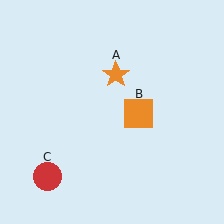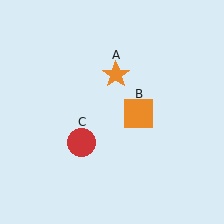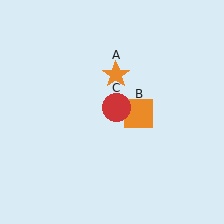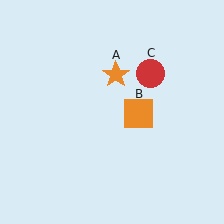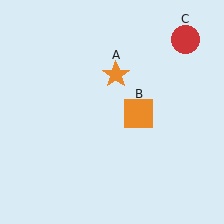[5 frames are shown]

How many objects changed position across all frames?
1 object changed position: red circle (object C).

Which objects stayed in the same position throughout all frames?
Orange star (object A) and orange square (object B) remained stationary.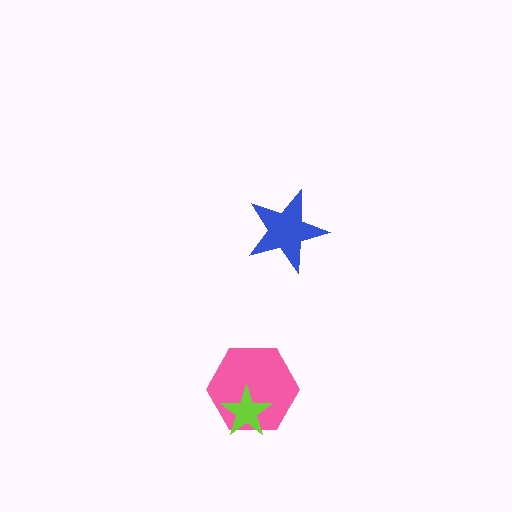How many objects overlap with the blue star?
0 objects overlap with the blue star.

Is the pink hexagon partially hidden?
Yes, it is partially covered by another shape.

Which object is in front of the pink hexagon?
The lime star is in front of the pink hexagon.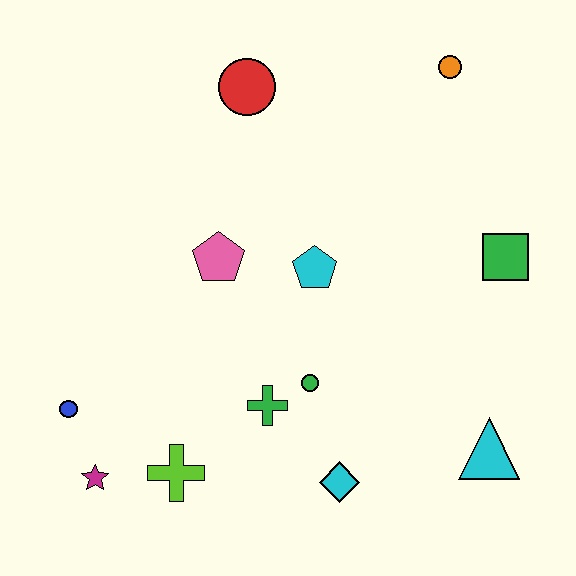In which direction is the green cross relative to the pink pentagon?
The green cross is below the pink pentagon.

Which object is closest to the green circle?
The green cross is closest to the green circle.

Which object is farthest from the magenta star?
The orange circle is farthest from the magenta star.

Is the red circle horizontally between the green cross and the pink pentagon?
Yes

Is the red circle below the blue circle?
No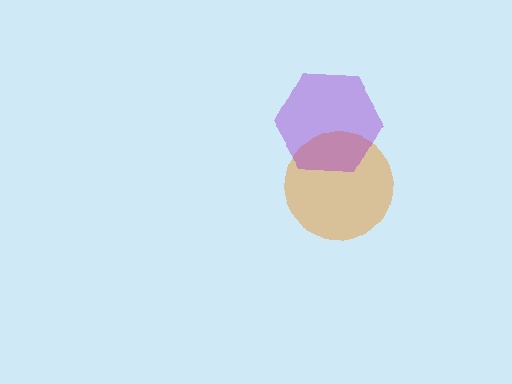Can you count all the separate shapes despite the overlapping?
Yes, there are 2 separate shapes.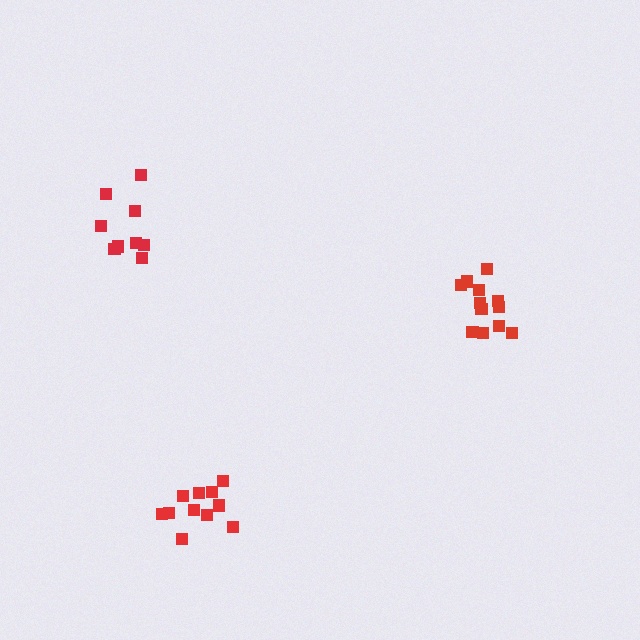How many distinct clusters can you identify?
There are 3 distinct clusters.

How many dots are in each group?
Group 1: 12 dots, Group 2: 9 dots, Group 3: 11 dots (32 total).